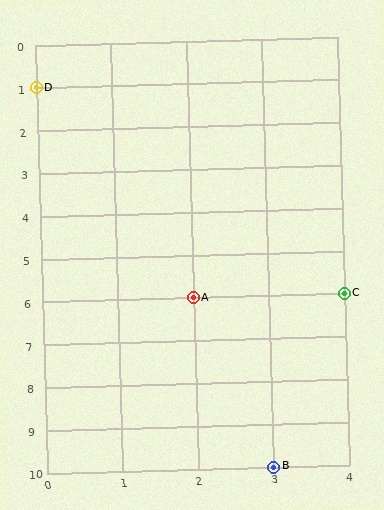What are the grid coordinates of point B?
Point B is at grid coordinates (3, 10).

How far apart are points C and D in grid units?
Points C and D are 4 columns and 5 rows apart (about 6.4 grid units diagonally).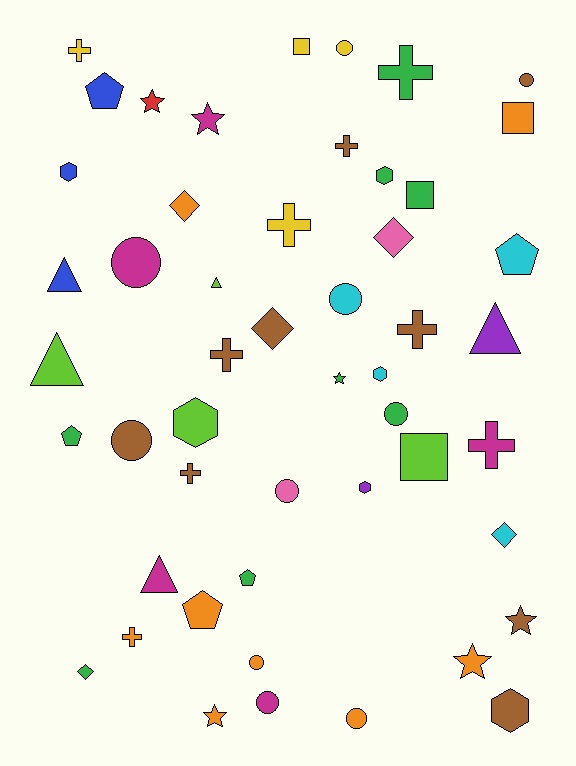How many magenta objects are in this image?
There are 5 magenta objects.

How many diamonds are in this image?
There are 5 diamonds.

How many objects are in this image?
There are 50 objects.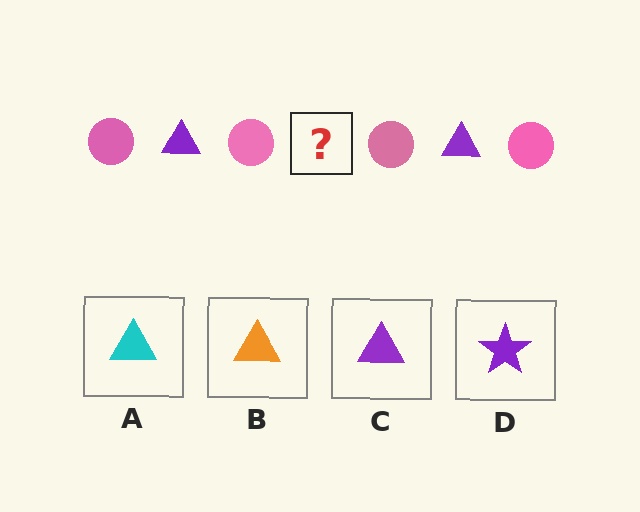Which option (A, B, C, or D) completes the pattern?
C.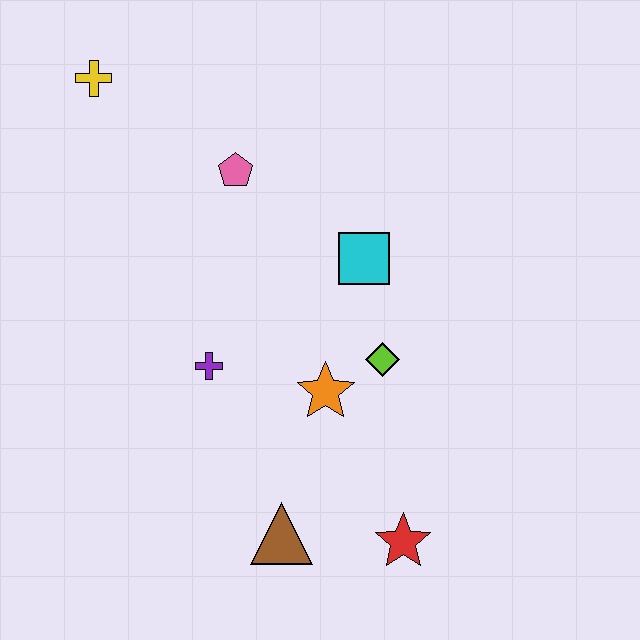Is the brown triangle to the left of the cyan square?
Yes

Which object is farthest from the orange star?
The yellow cross is farthest from the orange star.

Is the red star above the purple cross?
No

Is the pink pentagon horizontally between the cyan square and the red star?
No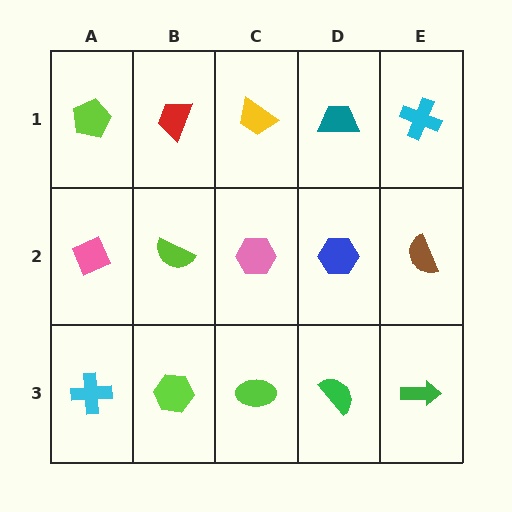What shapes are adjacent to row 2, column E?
A cyan cross (row 1, column E), a green arrow (row 3, column E), a blue hexagon (row 2, column D).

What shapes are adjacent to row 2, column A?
A lime pentagon (row 1, column A), a cyan cross (row 3, column A), a lime semicircle (row 2, column B).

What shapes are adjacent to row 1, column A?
A pink diamond (row 2, column A), a red trapezoid (row 1, column B).